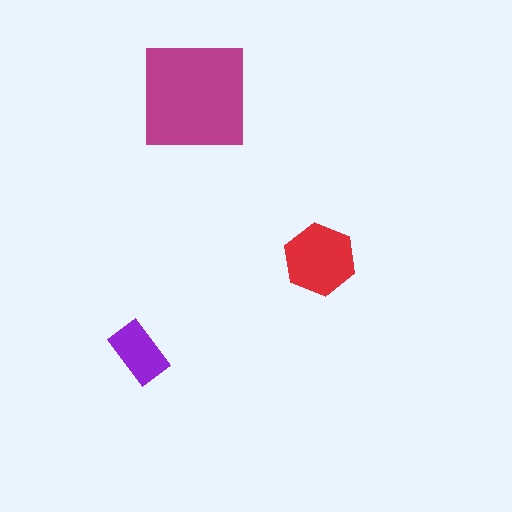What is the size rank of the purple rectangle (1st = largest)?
3rd.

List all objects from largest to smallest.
The magenta square, the red hexagon, the purple rectangle.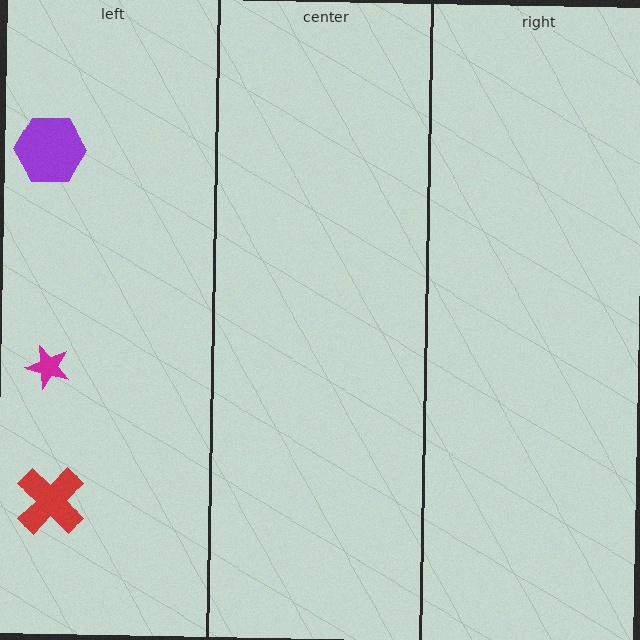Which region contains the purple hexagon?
The left region.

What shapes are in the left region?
The purple hexagon, the magenta star, the red cross.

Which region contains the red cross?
The left region.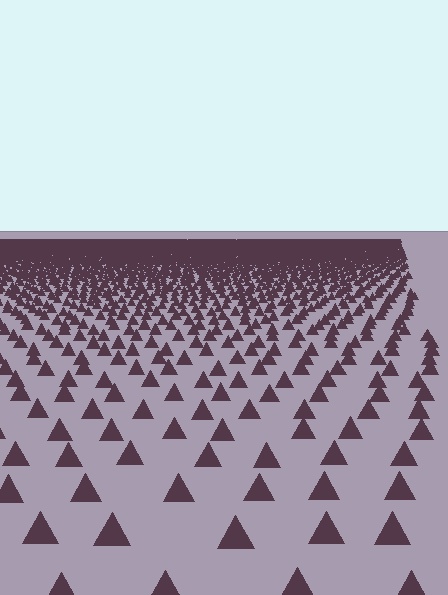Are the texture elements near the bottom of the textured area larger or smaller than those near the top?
Larger. Near the bottom, elements are closer to the viewer and appear at a bigger on-screen size.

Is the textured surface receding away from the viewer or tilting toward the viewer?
The surface is receding away from the viewer. Texture elements get smaller and denser toward the top.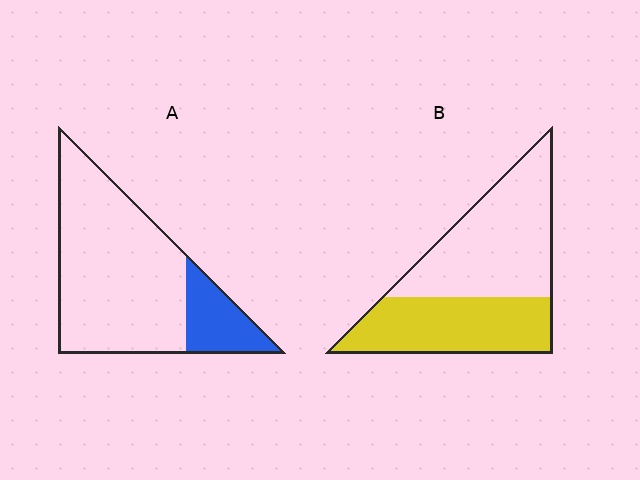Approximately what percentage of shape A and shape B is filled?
A is approximately 20% and B is approximately 45%.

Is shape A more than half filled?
No.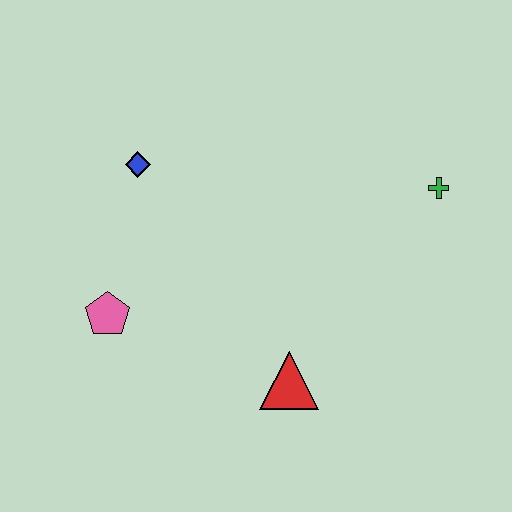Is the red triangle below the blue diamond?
Yes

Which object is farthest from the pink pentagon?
The green cross is farthest from the pink pentagon.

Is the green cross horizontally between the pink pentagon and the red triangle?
No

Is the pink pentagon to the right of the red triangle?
No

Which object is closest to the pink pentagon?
The blue diamond is closest to the pink pentagon.